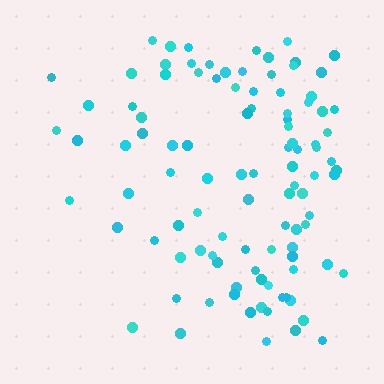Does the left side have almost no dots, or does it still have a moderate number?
Still a moderate number, just noticeably fewer than the right.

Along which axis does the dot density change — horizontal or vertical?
Horizontal.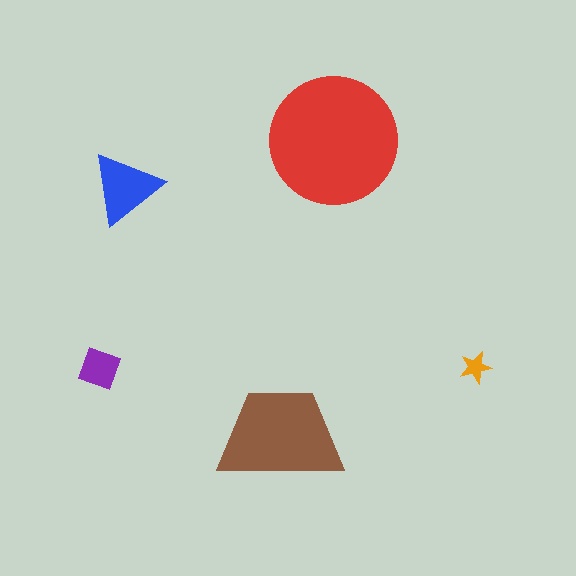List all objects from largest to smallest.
The red circle, the brown trapezoid, the blue triangle, the purple diamond, the orange star.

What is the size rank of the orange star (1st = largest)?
5th.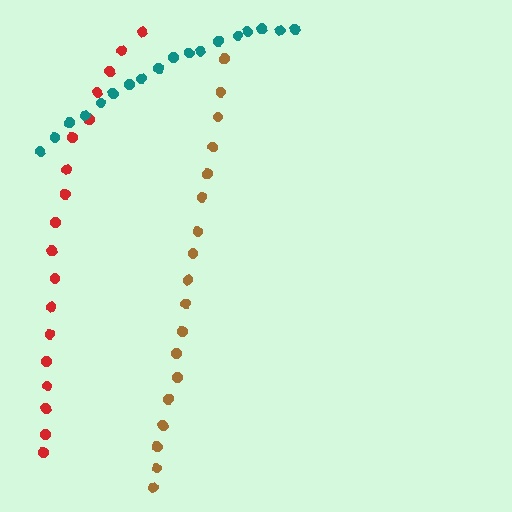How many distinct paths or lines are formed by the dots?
There are 3 distinct paths.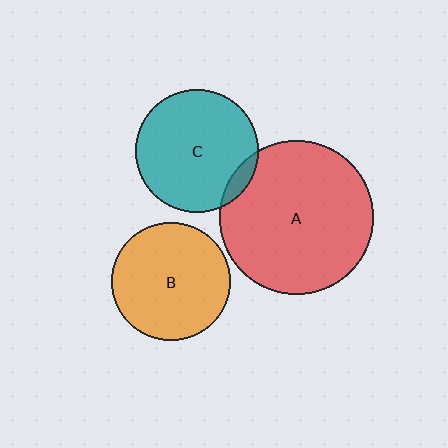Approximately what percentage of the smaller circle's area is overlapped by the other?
Approximately 5%.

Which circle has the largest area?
Circle A (red).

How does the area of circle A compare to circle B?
Approximately 1.7 times.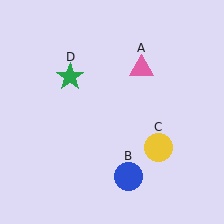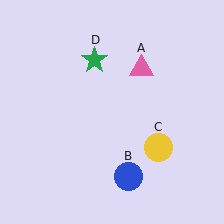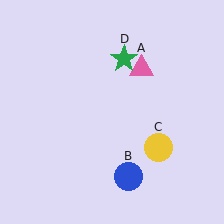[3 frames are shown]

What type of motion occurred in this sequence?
The green star (object D) rotated clockwise around the center of the scene.